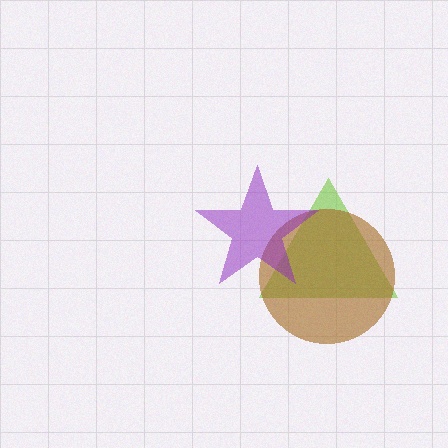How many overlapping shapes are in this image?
There are 3 overlapping shapes in the image.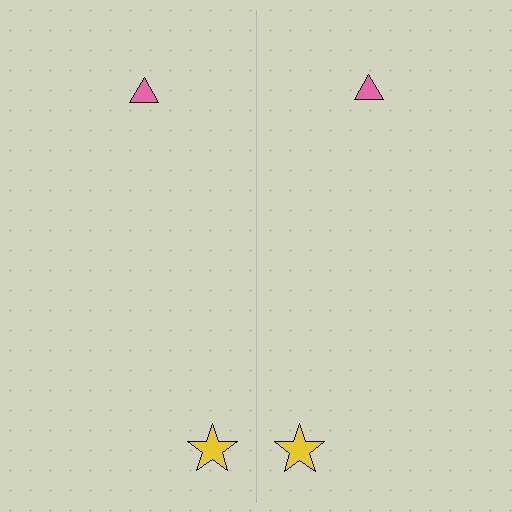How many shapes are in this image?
There are 4 shapes in this image.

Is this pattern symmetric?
Yes, this pattern has bilateral (reflection) symmetry.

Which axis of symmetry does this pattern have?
The pattern has a vertical axis of symmetry running through the center of the image.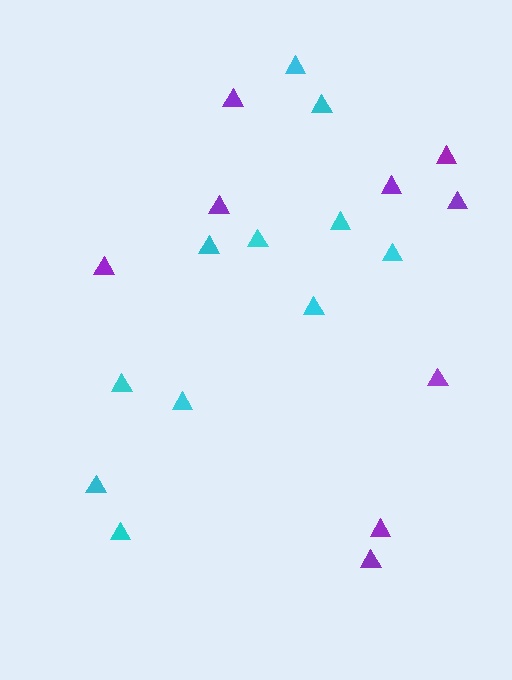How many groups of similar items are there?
There are 2 groups: one group of purple triangles (9) and one group of cyan triangles (11).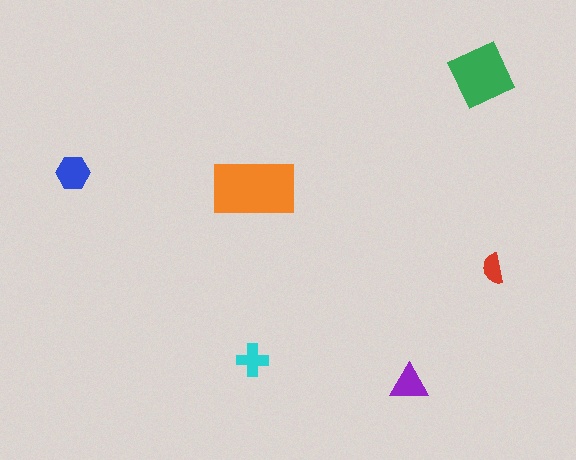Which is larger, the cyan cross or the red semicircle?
The cyan cross.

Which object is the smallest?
The red semicircle.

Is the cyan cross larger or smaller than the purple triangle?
Smaller.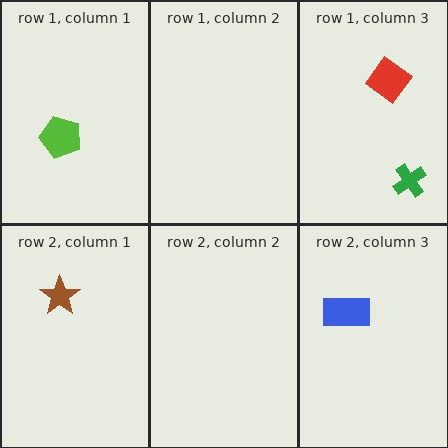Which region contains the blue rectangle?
The row 2, column 3 region.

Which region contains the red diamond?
The row 1, column 3 region.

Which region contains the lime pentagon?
The row 1, column 1 region.